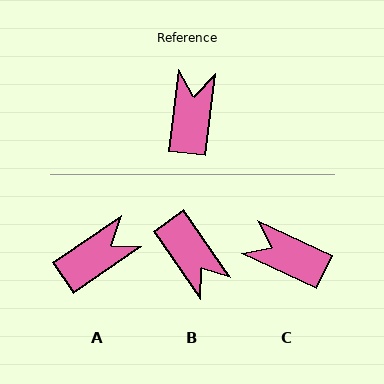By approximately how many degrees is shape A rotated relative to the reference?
Approximately 49 degrees clockwise.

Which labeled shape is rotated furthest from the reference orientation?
B, about 139 degrees away.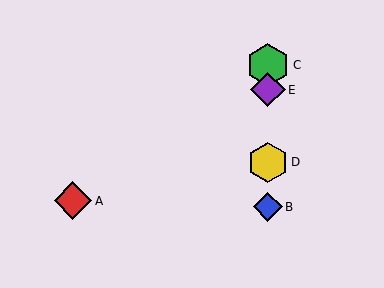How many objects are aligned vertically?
4 objects (B, C, D, E) are aligned vertically.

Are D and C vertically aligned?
Yes, both are at x≈268.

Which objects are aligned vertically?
Objects B, C, D, E are aligned vertically.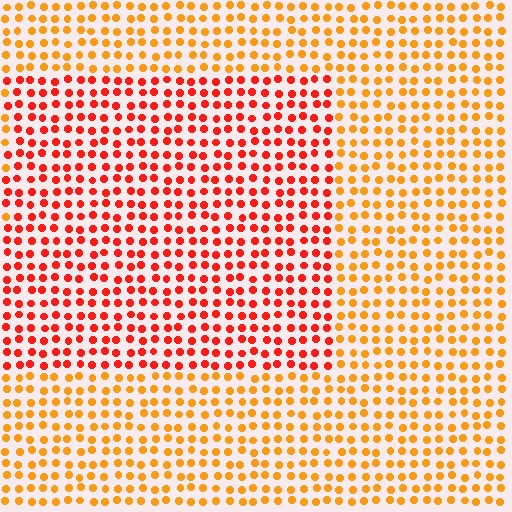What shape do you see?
I see a rectangle.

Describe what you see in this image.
The image is filled with small orange elements in a uniform arrangement. A rectangle-shaped region is visible where the elements are tinted to a slightly different hue, forming a subtle color boundary.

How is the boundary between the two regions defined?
The boundary is defined purely by a slight shift in hue (about 34 degrees). Spacing, size, and orientation are identical on both sides.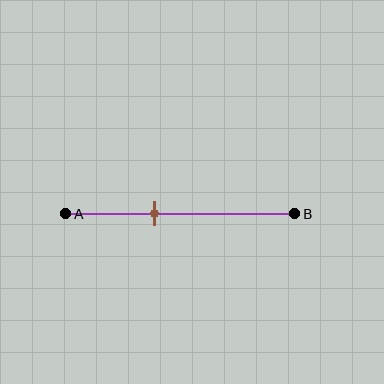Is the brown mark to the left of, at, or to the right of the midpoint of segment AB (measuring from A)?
The brown mark is to the left of the midpoint of segment AB.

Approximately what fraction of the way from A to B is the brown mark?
The brown mark is approximately 40% of the way from A to B.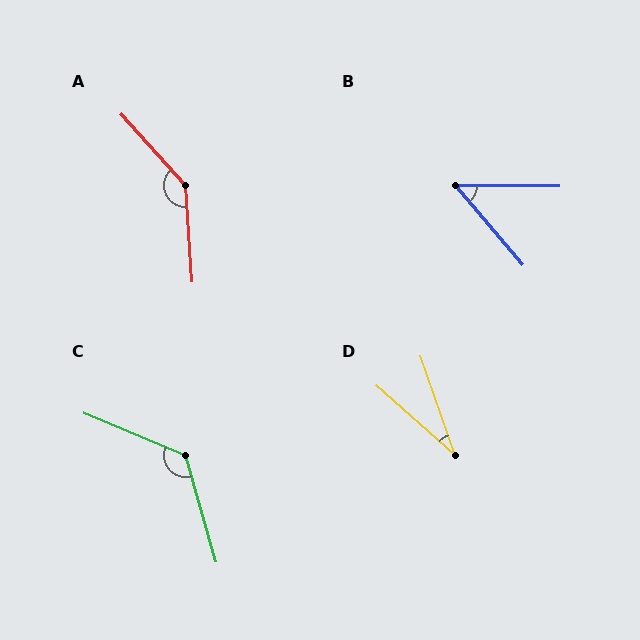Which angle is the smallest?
D, at approximately 29 degrees.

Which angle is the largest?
A, at approximately 142 degrees.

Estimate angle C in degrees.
Approximately 129 degrees.